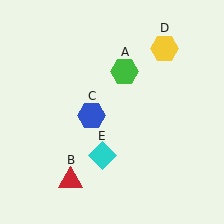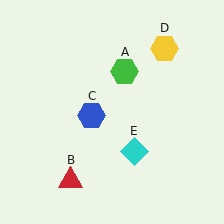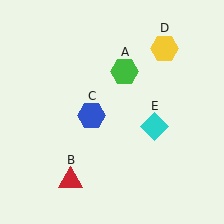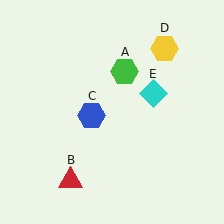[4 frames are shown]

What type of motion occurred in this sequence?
The cyan diamond (object E) rotated counterclockwise around the center of the scene.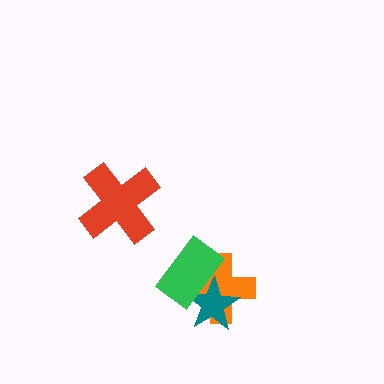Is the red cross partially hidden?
No, no other shape covers it.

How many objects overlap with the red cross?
0 objects overlap with the red cross.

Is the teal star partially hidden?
Yes, it is partially covered by another shape.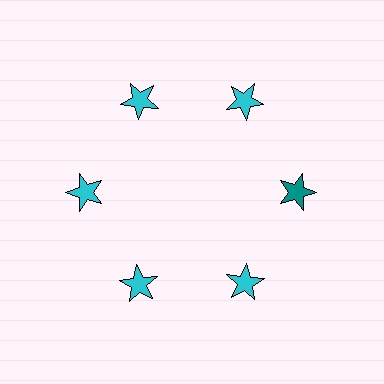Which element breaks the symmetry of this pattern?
The teal star at roughly the 3 o'clock position breaks the symmetry. All other shapes are cyan stars.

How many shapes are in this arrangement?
There are 6 shapes arranged in a ring pattern.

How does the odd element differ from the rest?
It has a different color: teal instead of cyan.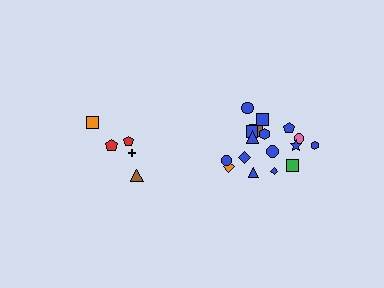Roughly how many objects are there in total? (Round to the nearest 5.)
Roughly 25 objects in total.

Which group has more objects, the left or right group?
The right group.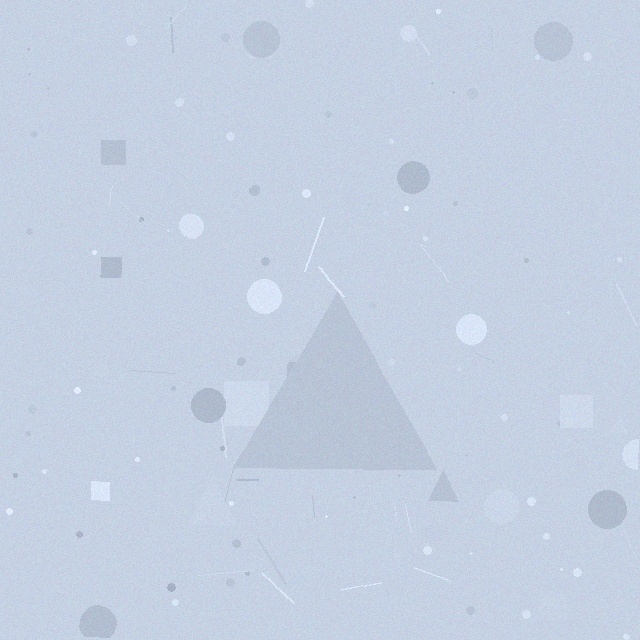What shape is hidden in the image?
A triangle is hidden in the image.